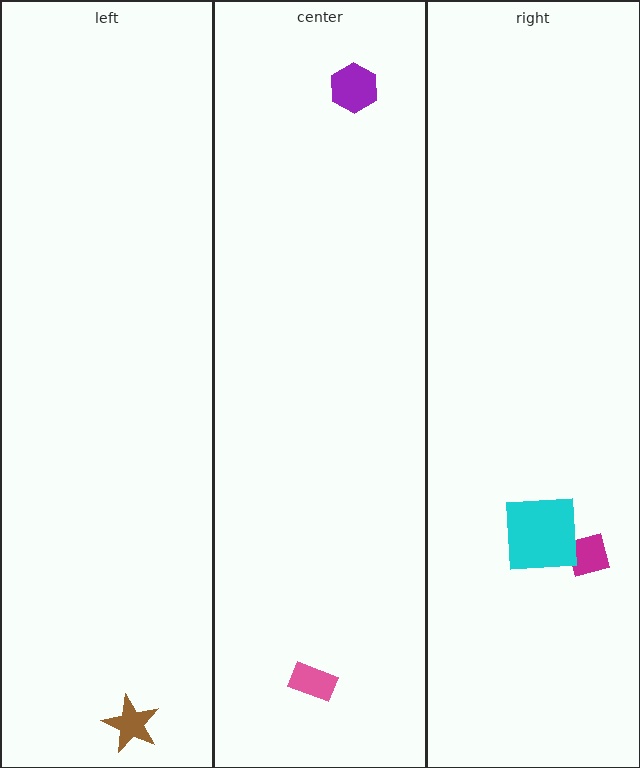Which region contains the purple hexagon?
The center region.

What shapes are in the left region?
The brown star.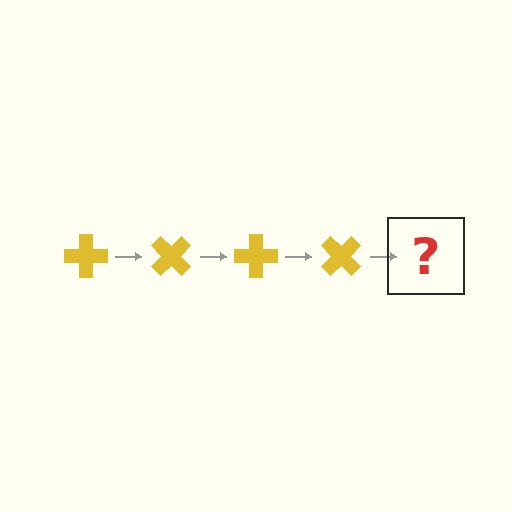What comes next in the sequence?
The next element should be a yellow cross rotated 180 degrees.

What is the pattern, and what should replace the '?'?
The pattern is that the cross rotates 45 degrees each step. The '?' should be a yellow cross rotated 180 degrees.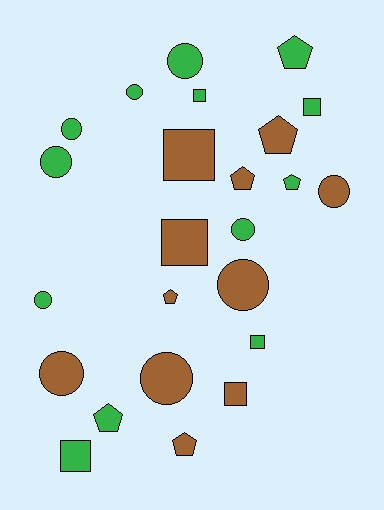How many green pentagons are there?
There are 3 green pentagons.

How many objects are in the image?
There are 24 objects.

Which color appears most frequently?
Green, with 13 objects.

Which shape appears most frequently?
Circle, with 10 objects.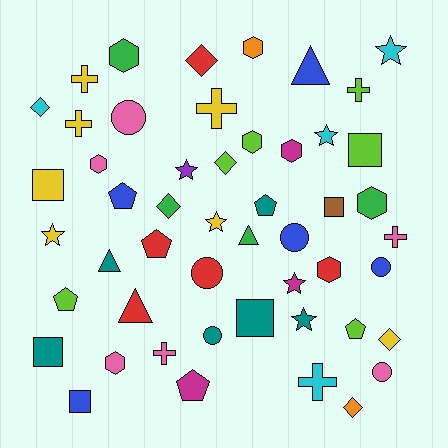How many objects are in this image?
There are 50 objects.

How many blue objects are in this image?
There are 5 blue objects.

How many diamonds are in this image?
There are 6 diamonds.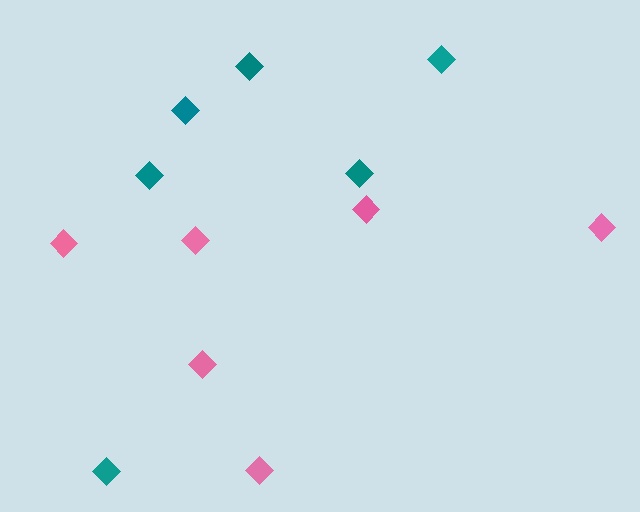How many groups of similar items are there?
There are 2 groups: one group of pink diamonds (6) and one group of teal diamonds (6).